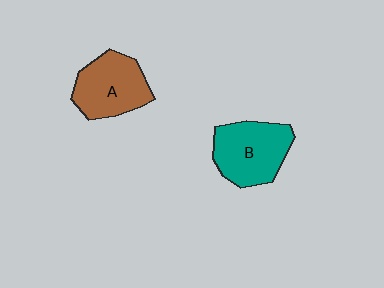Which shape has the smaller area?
Shape A (brown).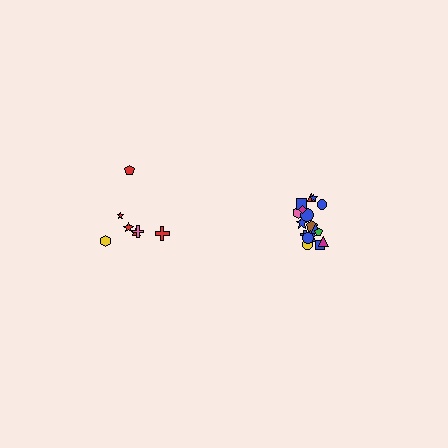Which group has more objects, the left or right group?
The right group.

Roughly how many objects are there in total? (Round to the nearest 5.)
Roughly 25 objects in total.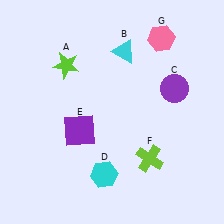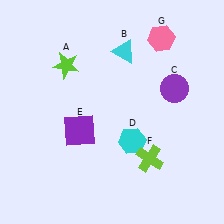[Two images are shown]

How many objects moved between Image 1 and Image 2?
1 object moved between the two images.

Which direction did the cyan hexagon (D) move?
The cyan hexagon (D) moved up.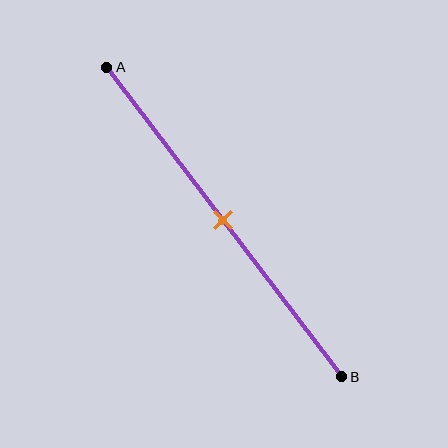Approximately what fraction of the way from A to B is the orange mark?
The orange mark is approximately 50% of the way from A to B.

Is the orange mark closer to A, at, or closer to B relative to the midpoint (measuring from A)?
The orange mark is approximately at the midpoint of segment AB.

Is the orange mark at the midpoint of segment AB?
Yes, the mark is approximately at the midpoint.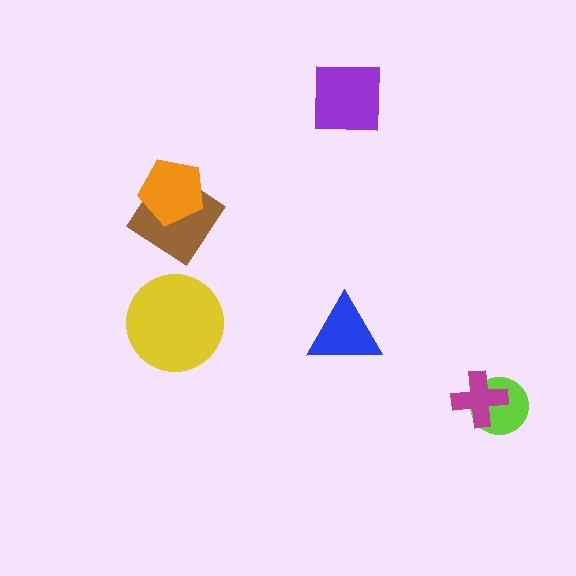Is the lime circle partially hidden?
Yes, it is partially covered by another shape.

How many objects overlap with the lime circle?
1 object overlaps with the lime circle.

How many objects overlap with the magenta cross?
1 object overlaps with the magenta cross.